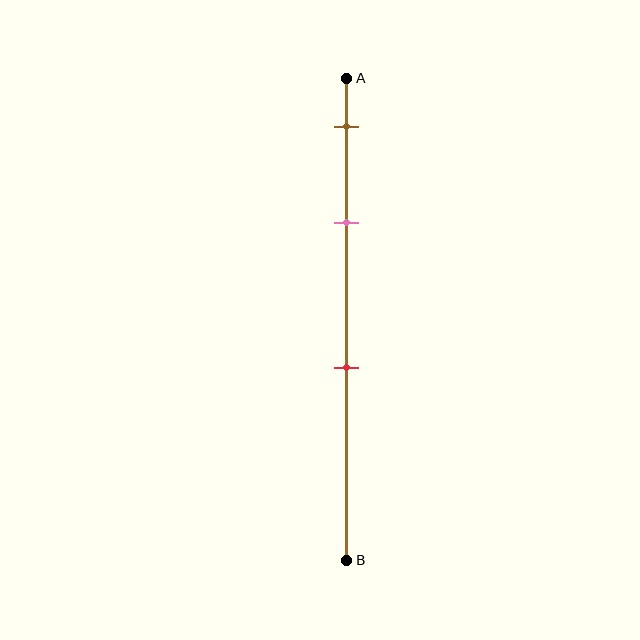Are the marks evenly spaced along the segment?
No, the marks are not evenly spaced.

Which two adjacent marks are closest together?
The brown and pink marks are the closest adjacent pair.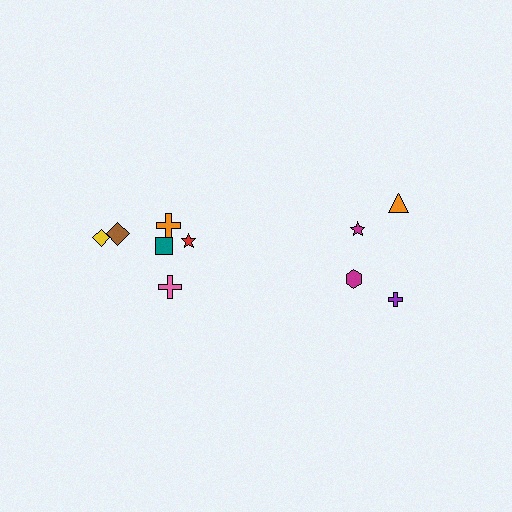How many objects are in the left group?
There are 6 objects.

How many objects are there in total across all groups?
There are 10 objects.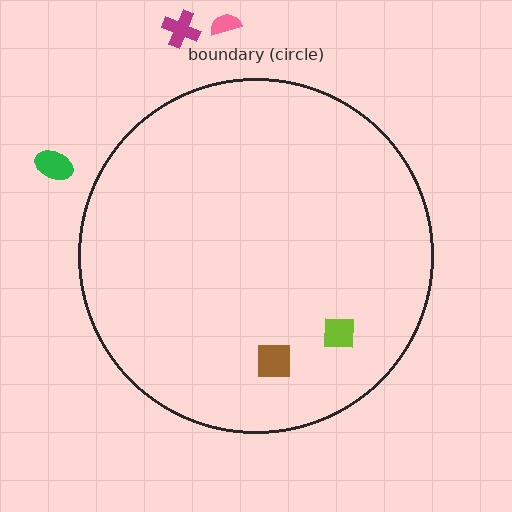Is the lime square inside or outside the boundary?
Inside.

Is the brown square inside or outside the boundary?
Inside.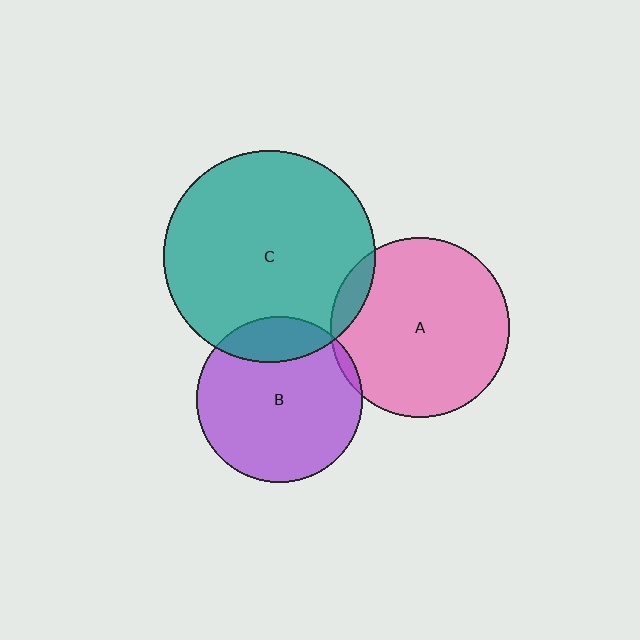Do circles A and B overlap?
Yes.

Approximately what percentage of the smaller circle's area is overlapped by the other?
Approximately 5%.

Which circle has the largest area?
Circle C (teal).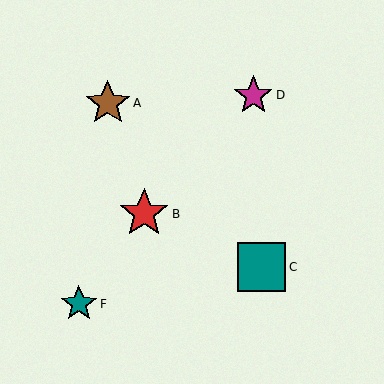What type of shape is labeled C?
Shape C is a teal square.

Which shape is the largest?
The red star (labeled B) is the largest.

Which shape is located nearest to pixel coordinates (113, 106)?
The brown star (labeled A) at (108, 103) is nearest to that location.